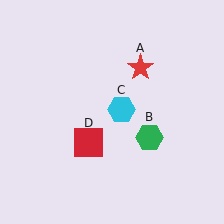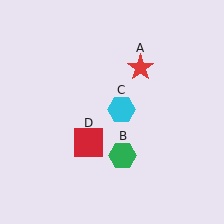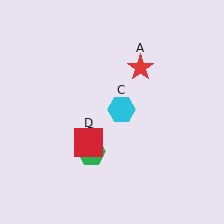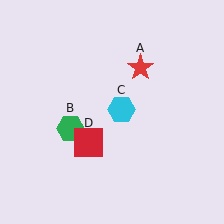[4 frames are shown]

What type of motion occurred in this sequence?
The green hexagon (object B) rotated clockwise around the center of the scene.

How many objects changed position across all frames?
1 object changed position: green hexagon (object B).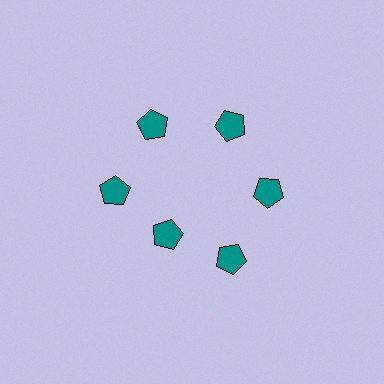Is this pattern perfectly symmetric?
No. The 6 teal pentagons are arranged in a ring, but one element near the 7 o'clock position is pulled inward toward the center, breaking the 6-fold rotational symmetry.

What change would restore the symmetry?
The symmetry would be restored by moving it outward, back onto the ring so that all 6 pentagons sit at equal angles and equal distance from the center.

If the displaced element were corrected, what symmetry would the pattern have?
It would have 6-fold rotational symmetry — the pattern would map onto itself every 60 degrees.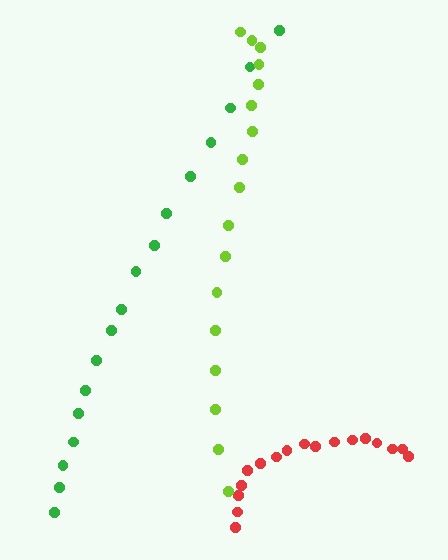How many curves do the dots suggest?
There are 3 distinct paths.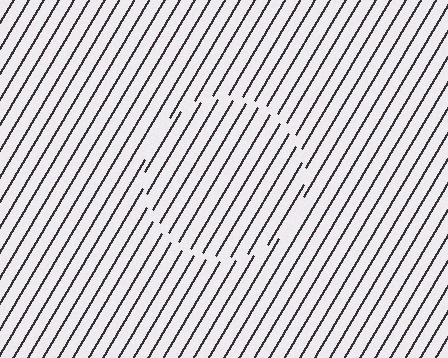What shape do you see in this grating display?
An illusory circle. The interior of the shape contains the same grating, shifted by half a period — the contour is defined by the phase discontinuity where line-ends from the inner and outer gratings abut.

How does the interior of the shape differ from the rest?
The interior of the shape contains the same grating, shifted by half a period — the contour is defined by the phase discontinuity where line-ends from the inner and outer gratings abut.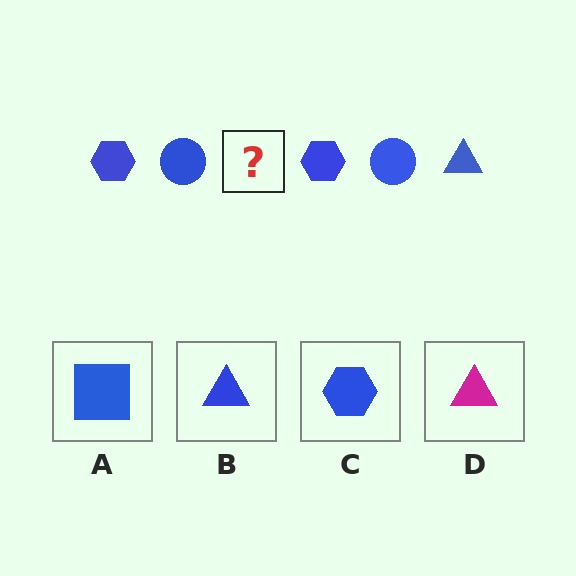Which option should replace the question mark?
Option B.